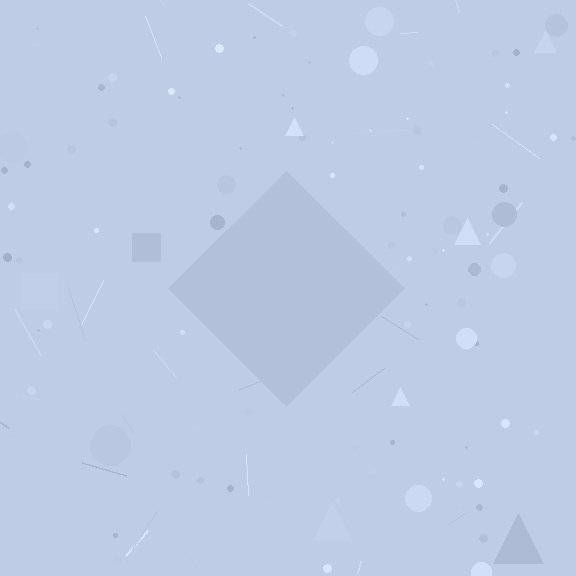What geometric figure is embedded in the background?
A diamond is embedded in the background.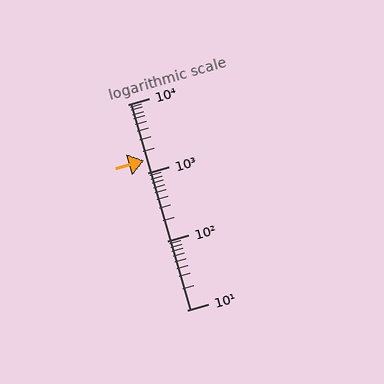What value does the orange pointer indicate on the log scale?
The pointer indicates approximately 1500.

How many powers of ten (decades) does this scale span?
The scale spans 3 decades, from 10 to 10000.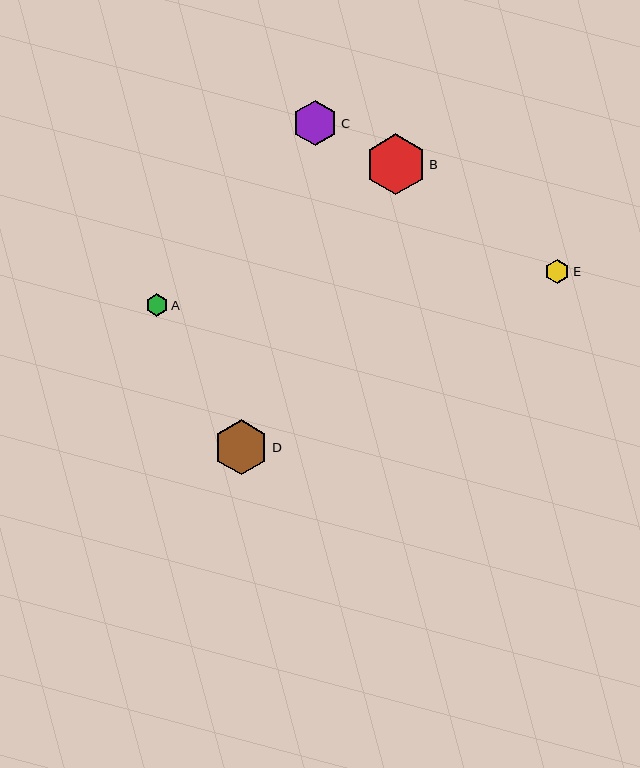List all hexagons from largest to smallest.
From largest to smallest: B, D, C, E, A.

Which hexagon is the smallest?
Hexagon A is the smallest with a size of approximately 23 pixels.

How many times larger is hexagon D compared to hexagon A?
Hexagon D is approximately 2.4 times the size of hexagon A.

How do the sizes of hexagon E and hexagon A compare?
Hexagon E and hexagon A are approximately the same size.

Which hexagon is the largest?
Hexagon B is the largest with a size of approximately 61 pixels.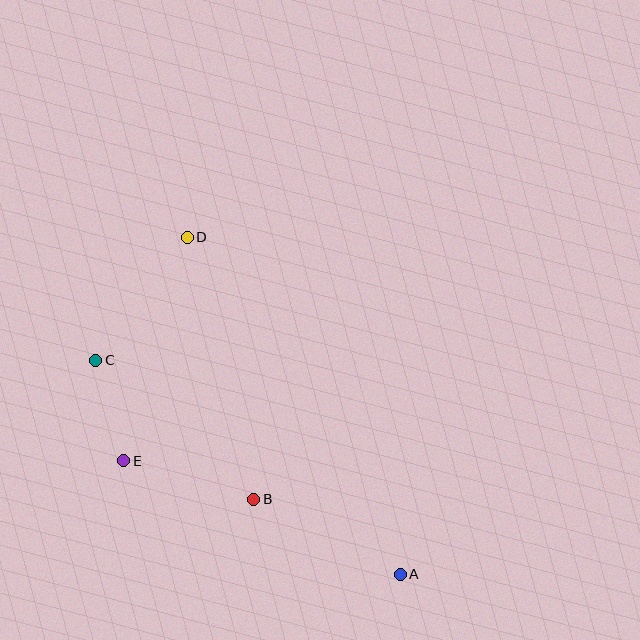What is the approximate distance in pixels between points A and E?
The distance between A and E is approximately 299 pixels.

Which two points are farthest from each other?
Points A and D are farthest from each other.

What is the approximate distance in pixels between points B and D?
The distance between B and D is approximately 271 pixels.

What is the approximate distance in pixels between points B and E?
The distance between B and E is approximately 135 pixels.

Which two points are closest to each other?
Points C and E are closest to each other.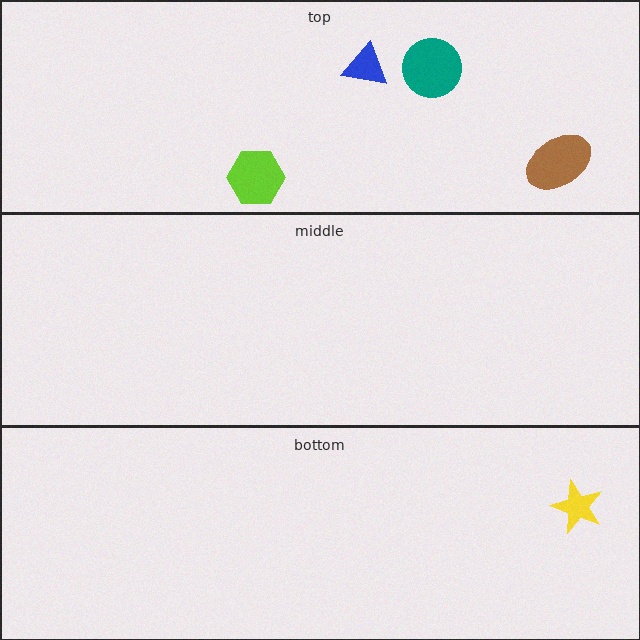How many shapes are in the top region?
4.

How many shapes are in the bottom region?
1.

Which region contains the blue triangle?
The top region.